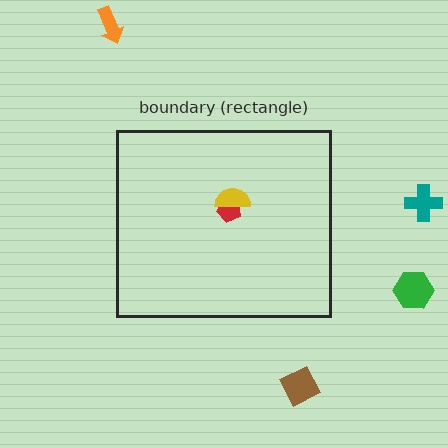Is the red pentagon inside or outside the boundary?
Inside.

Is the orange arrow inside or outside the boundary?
Outside.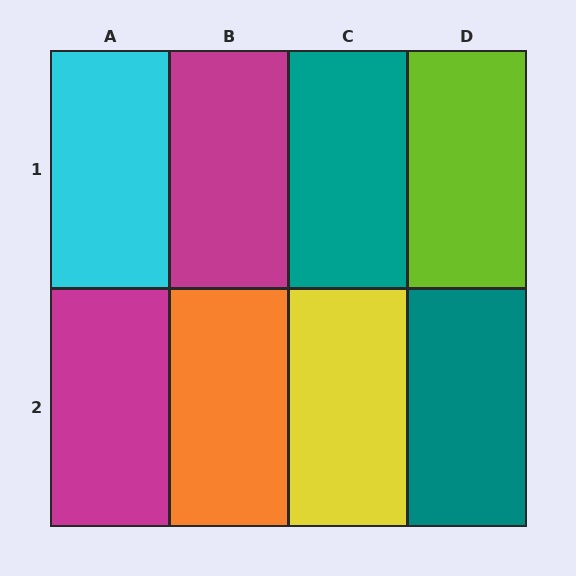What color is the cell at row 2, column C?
Yellow.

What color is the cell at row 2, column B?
Orange.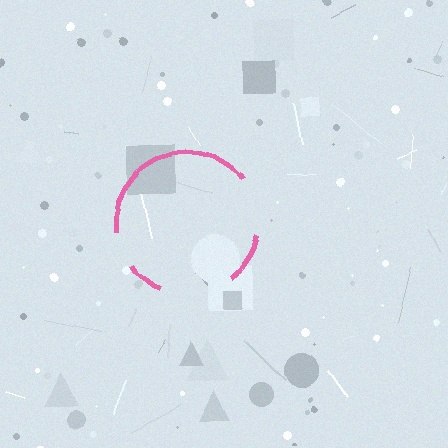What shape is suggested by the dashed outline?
The dashed outline suggests a circle.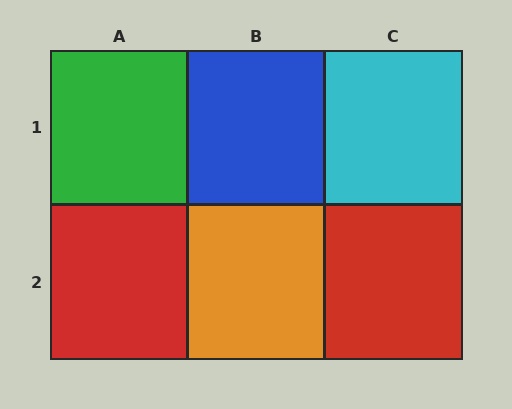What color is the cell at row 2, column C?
Red.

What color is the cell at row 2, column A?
Red.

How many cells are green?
1 cell is green.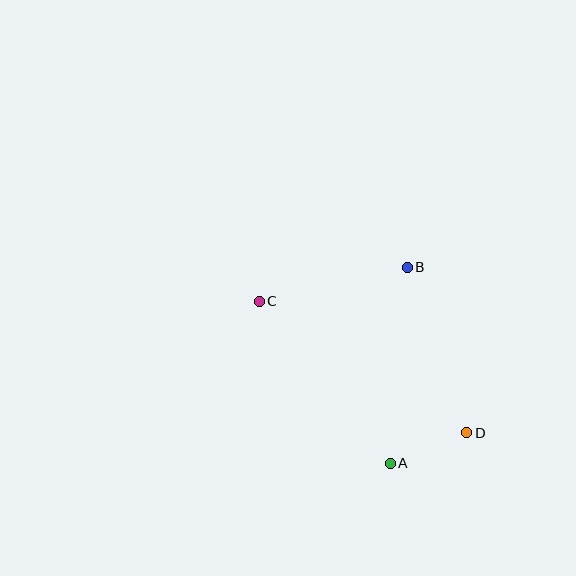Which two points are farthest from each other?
Points C and D are farthest from each other.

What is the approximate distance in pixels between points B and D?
The distance between B and D is approximately 176 pixels.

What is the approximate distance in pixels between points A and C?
The distance between A and C is approximately 209 pixels.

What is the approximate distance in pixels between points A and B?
The distance between A and B is approximately 196 pixels.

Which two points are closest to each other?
Points A and D are closest to each other.